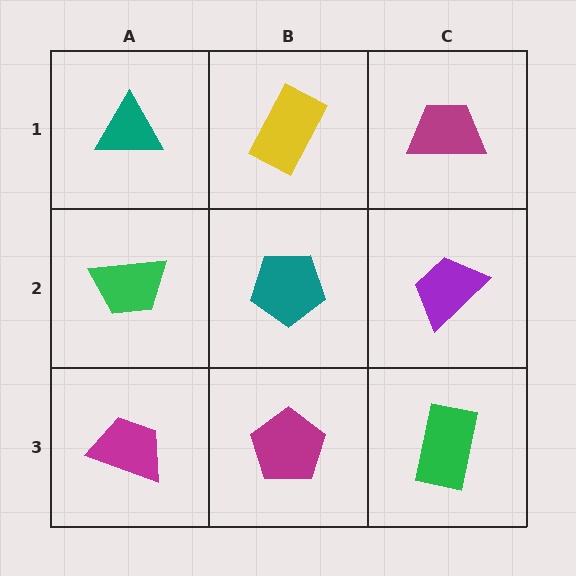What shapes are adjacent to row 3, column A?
A green trapezoid (row 2, column A), a magenta pentagon (row 3, column B).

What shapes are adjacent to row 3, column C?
A purple trapezoid (row 2, column C), a magenta pentagon (row 3, column B).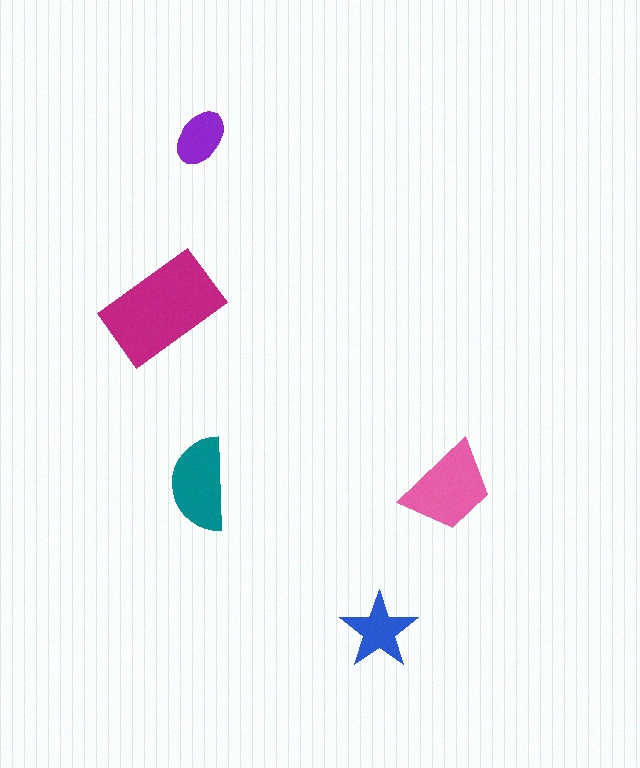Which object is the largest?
The magenta rectangle.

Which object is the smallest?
The purple ellipse.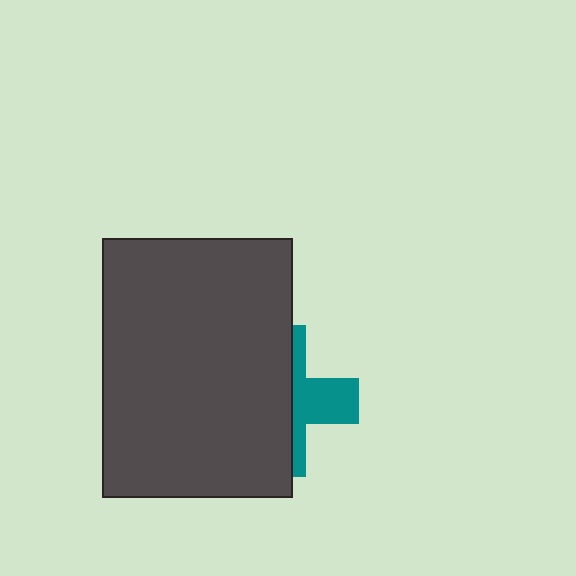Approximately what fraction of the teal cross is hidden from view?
Roughly 64% of the teal cross is hidden behind the dark gray rectangle.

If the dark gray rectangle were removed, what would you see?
You would see the complete teal cross.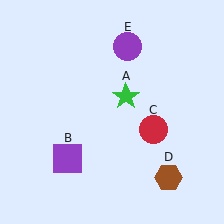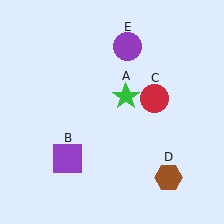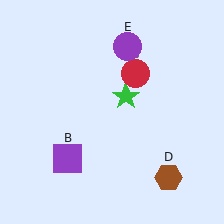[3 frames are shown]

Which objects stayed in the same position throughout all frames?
Green star (object A) and purple square (object B) and brown hexagon (object D) and purple circle (object E) remained stationary.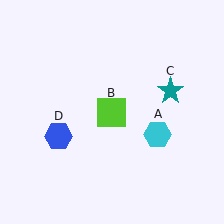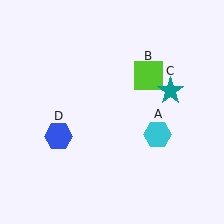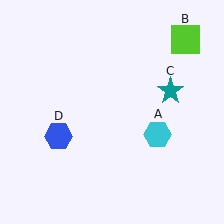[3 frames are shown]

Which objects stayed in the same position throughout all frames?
Cyan hexagon (object A) and teal star (object C) and blue hexagon (object D) remained stationary.